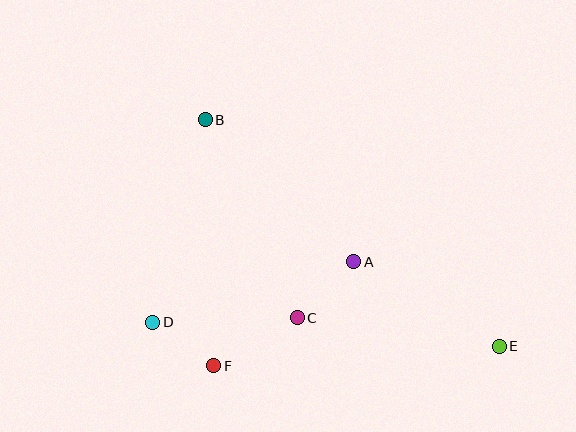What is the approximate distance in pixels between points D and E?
The distance between D and E is approximately 347 pixels.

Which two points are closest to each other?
Points D and F are closest to each other.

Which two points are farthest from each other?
Points B and E are farthest from each other.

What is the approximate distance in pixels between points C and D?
The distance between C and D is approximately 144 pixels.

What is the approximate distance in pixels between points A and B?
The distance between A and B is approximately 205 pixels.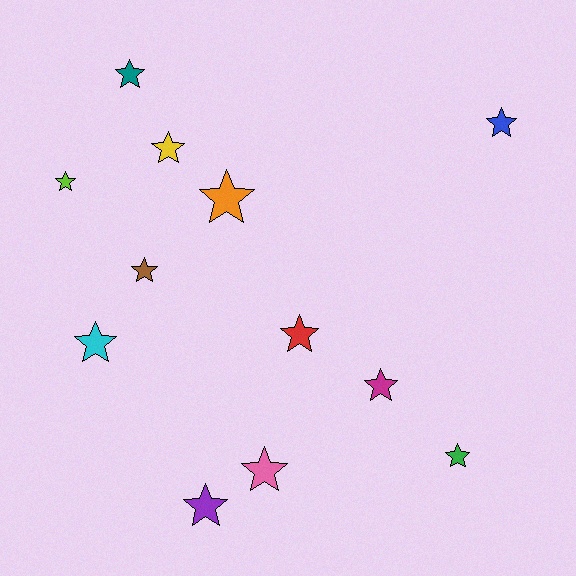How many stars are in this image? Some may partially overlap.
There are 12 stars.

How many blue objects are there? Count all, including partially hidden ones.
There is 1 blue object.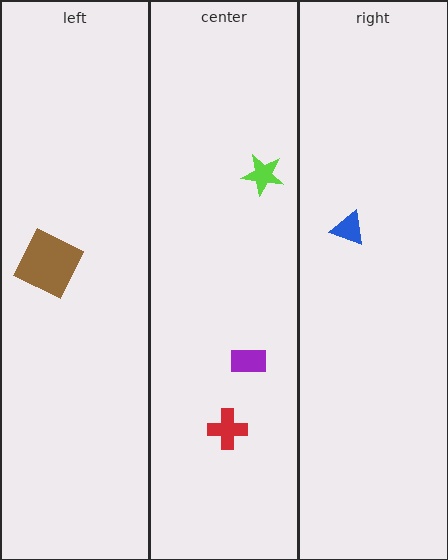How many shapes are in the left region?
1.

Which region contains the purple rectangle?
The center region.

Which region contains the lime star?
The center region.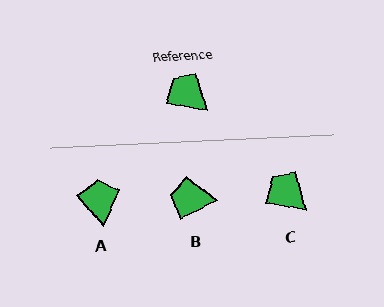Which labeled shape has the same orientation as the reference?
C.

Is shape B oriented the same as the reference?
No, it is off by about 37 degrees.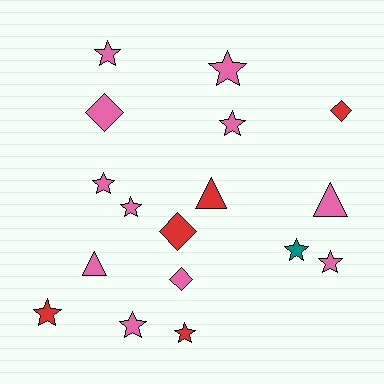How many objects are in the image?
There are 17 objects.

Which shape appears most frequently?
Star, with 10 objects.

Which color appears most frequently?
Pink, with 11 objects.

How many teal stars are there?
There is 1 teal star.